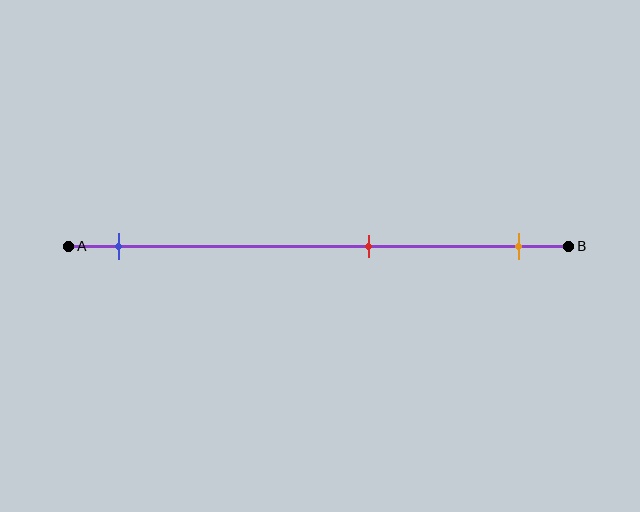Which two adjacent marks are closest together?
The red and orange marks are the closest adjacent pair.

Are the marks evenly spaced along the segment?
No, the marks are not evenly spaced.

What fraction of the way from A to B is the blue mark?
The blue mark is approximately 10% (0.1) of the way from A to B.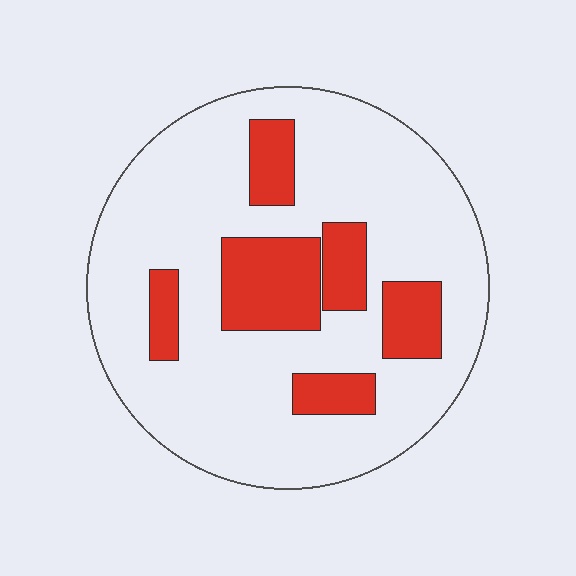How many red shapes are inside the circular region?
6.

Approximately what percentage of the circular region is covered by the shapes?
Approximately 20%.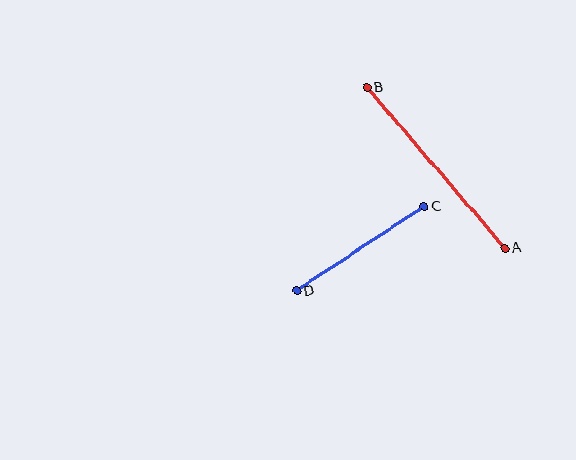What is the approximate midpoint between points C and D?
The midpoint is at approximately (360, 249) pixels.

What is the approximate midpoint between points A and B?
The midpoint is at approximately (436, 168) pixels.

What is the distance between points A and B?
The distance is approximately 212 pixels.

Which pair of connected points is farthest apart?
Points A and B are farthest apart.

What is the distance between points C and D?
The distance is approximately 153 pixels.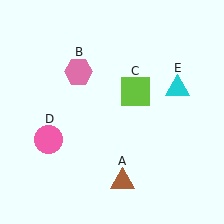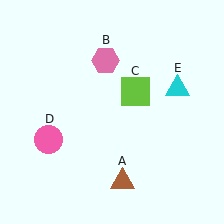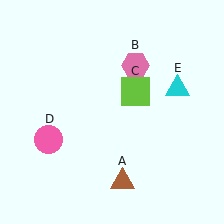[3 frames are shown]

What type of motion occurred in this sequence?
The pink hexagon (object B) rotated clockwise around the center of the scene.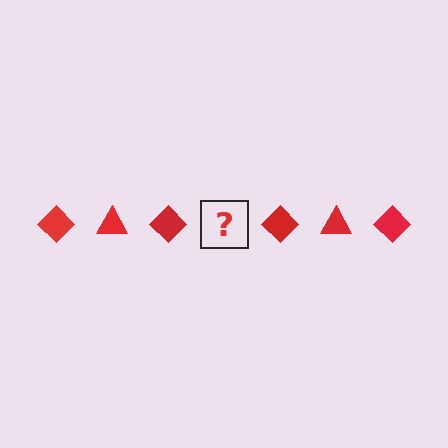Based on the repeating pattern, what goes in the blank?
The blank should be a red triangle.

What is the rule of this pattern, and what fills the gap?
The rule is that the pattern cycles through diamond, triangle shapes in red. The gap should be filled with a red triangle.